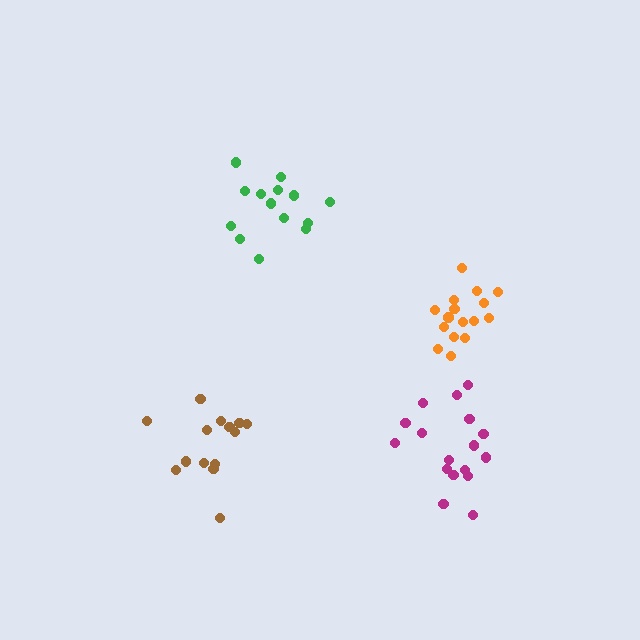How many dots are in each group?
Group 1: 16 dots, Group 2: 14 dots, Group 3: 17 dots, Group 4: 14 dots (61 total).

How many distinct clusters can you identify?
There are 4 distinct clusters.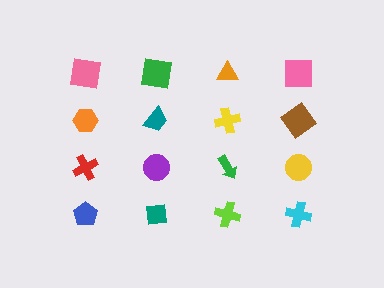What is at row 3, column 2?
A purple circle.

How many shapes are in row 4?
4 shapes.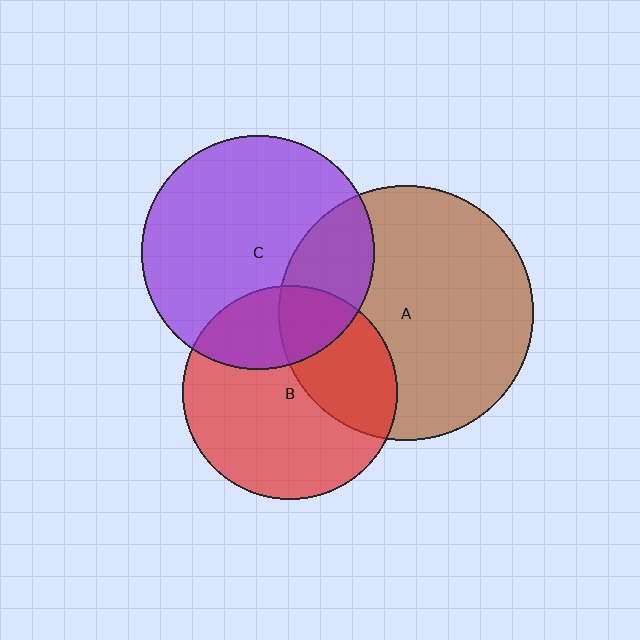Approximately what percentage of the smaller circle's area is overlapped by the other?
Approximately 25%.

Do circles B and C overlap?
Yes.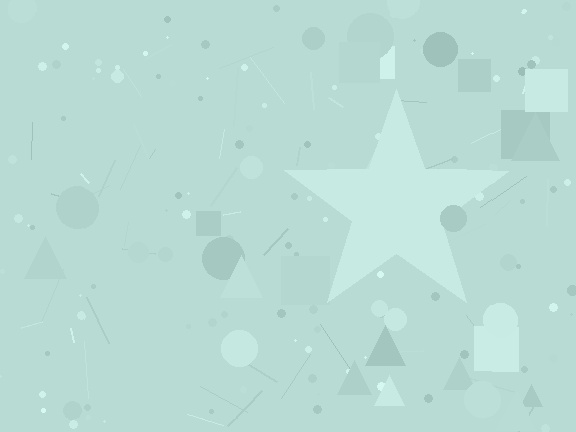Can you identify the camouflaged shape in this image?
The camouflaged shape is a star.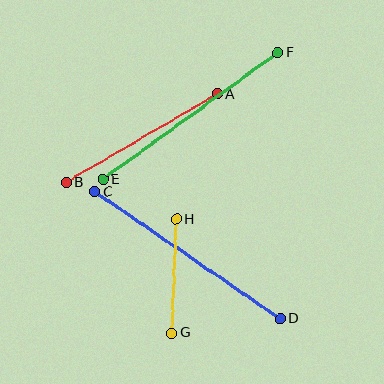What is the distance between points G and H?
The distance is approximately 114 pixels.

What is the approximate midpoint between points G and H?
The midpoint is at approximately (174, 276) pixels.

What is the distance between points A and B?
The distance is approximately 175 pixels.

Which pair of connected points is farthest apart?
Points C and D are farthest apart.